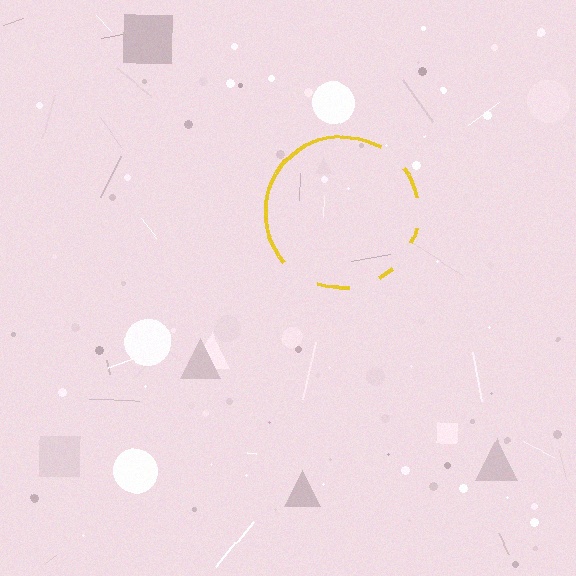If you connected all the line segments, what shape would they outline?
They would outline a circle.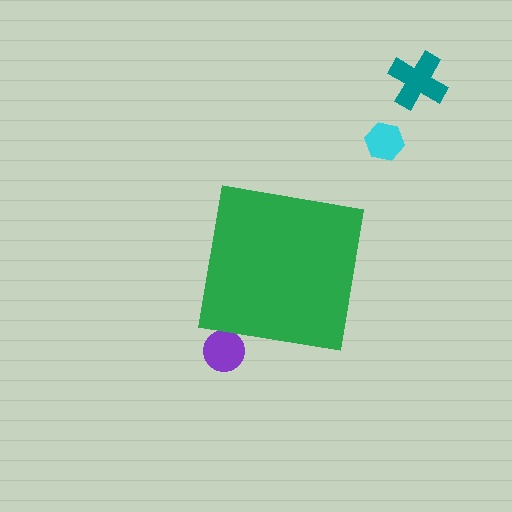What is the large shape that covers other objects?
A green square.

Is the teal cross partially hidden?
No, the teal cross is fully visible.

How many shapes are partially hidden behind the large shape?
1 shape is partially hidden.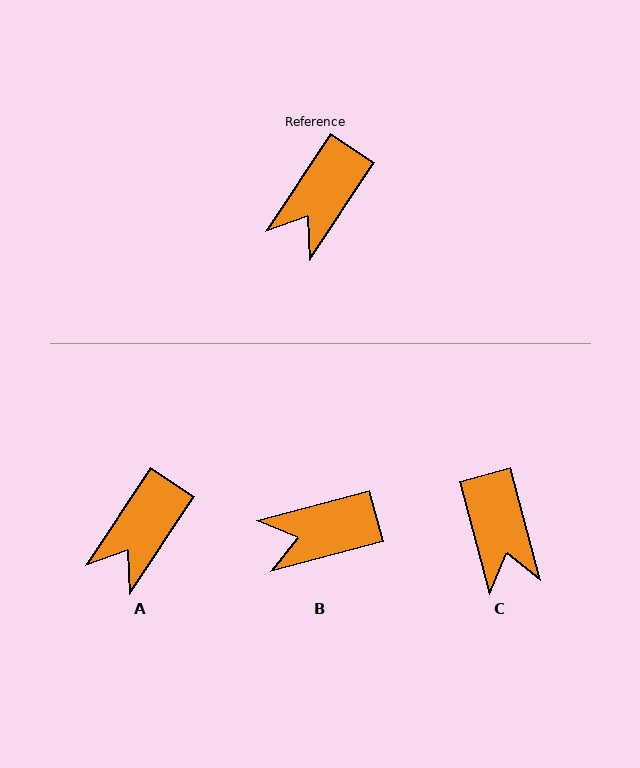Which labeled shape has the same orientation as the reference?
A.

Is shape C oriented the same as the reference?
No, it is off by about 48 degrees.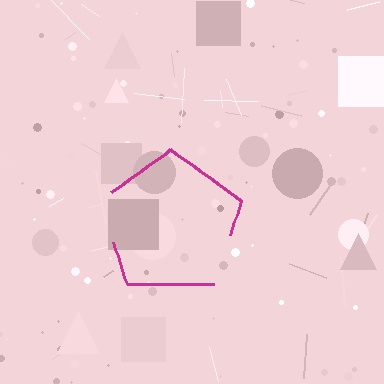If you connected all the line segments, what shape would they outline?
They would outline a pentagon.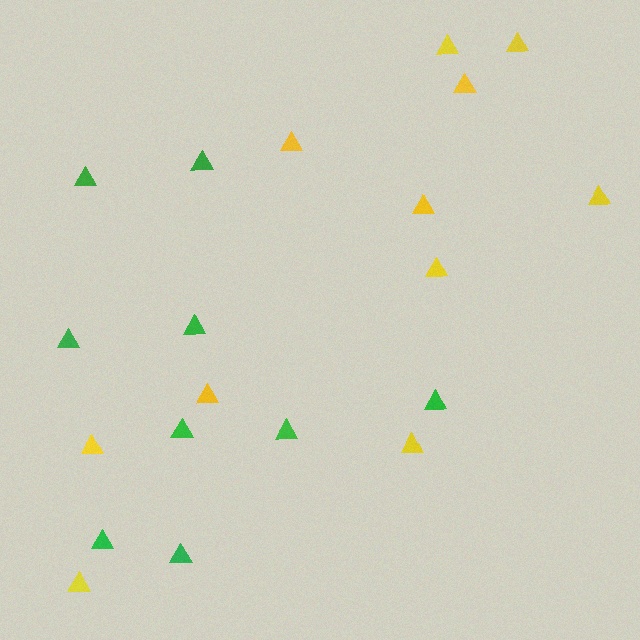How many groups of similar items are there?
There are 2 groups: one group of yellow triangles (11) and one group of green triangles (9).